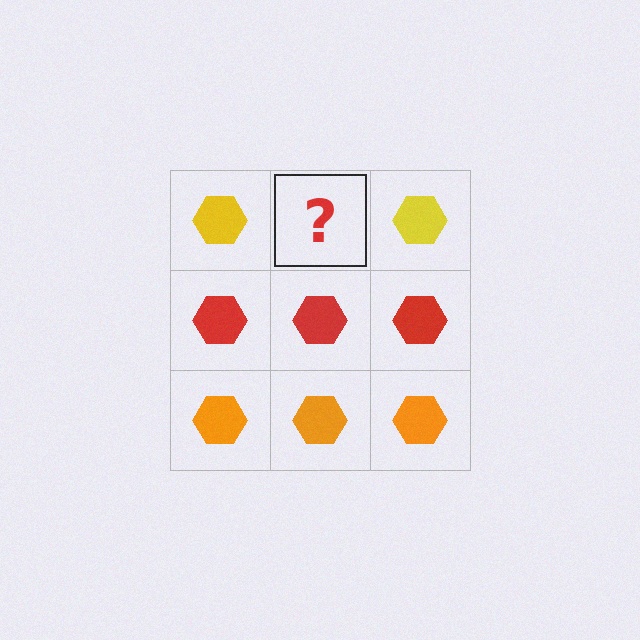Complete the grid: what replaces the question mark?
The question mark should be replaced with a yellow hexagon.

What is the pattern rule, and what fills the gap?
The rule is that each row has a consistent color. The gap should be filled with a yellow hexagon.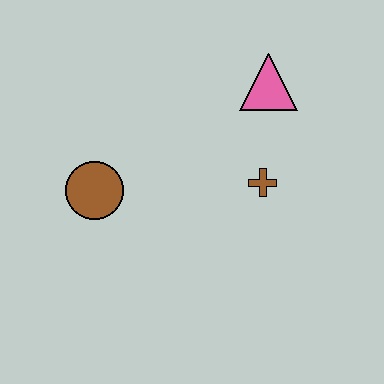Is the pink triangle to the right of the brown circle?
Yes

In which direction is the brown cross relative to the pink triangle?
The brown cross is below the pink triangle.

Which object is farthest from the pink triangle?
The brown circle is farthest from the pink triangle.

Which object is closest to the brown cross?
The pink triangle is closest to the brown cross.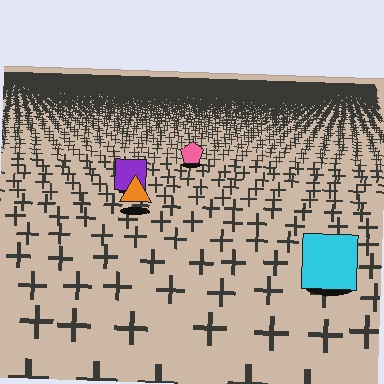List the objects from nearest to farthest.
From nearest to farthest: the cyan square, the orange triangle, the purple square, the pink pentagon.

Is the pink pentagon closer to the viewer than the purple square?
No. The purple square is closer — you can tell from the texture gradient: the ground texture is coarser near it.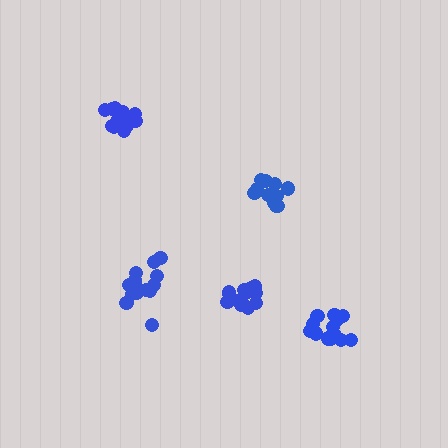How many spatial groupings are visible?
There are 5 spatial groupings.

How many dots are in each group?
Group 1: 12 dots, Group 2: 16 dots, Group 3: 15 dots, Group 4: 13 dots, Group 5: 15 dots (71 total).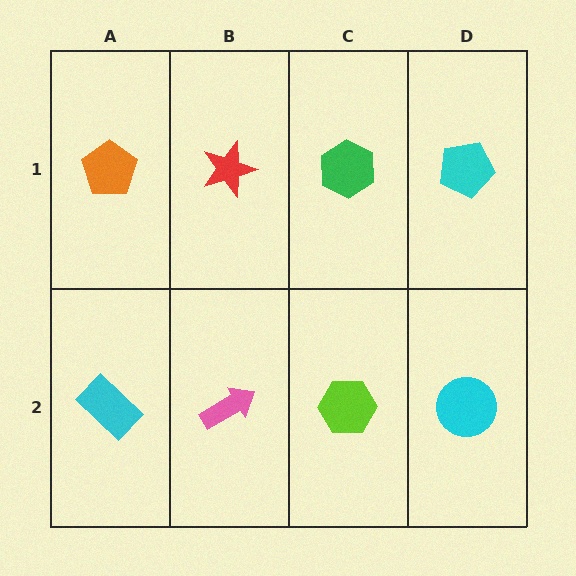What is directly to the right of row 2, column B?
A lime hexagon.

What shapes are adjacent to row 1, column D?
A cyan circle (row 2, column D), a green hexagon (row 1, column C).